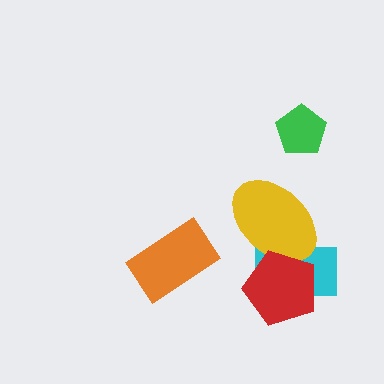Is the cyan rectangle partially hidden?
Yes, it is partially covered by another shape.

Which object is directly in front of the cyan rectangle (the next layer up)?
The yellow ellipse is directly in front of the cyan rectangle.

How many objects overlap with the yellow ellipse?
2 objects overlap with the yellow ellipse.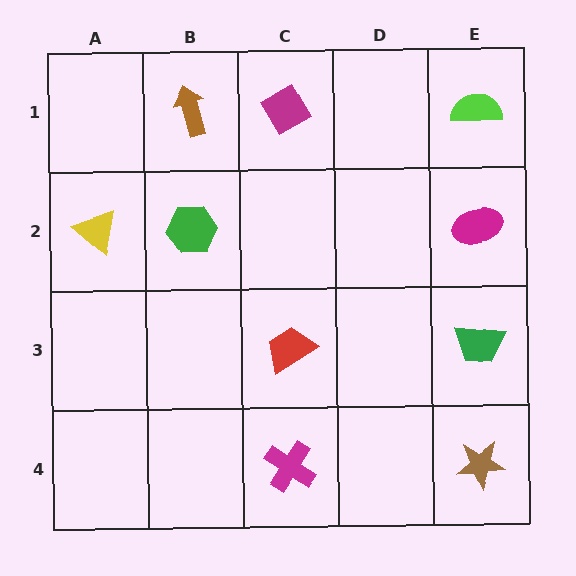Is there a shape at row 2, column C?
No, that cell is empty.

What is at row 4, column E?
A brown star.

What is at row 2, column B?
A green hexagon.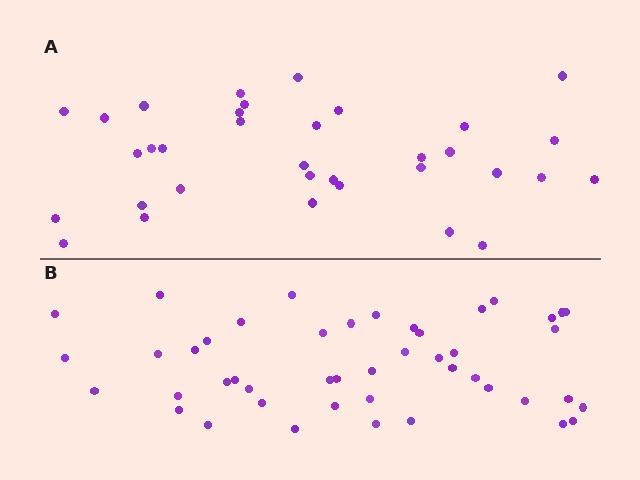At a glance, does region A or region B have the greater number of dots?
Region B (the bottom region) has more dots.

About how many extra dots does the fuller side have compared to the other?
Region B has roughly 12 or so more dots than region A.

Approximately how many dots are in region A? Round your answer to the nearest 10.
About 30 dots. (The exact count is 34, which rounds to 30.)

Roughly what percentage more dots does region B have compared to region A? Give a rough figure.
About 35% more.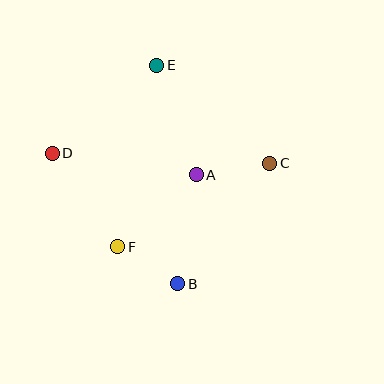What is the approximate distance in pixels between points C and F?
The distance between C and F is approximately 173 pixels.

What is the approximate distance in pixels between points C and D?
The distance between C and D is approximately 218 pixels.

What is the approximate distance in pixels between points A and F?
The distance between A and F is approximately 106 pixels.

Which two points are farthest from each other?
Points B and E are farthest from each other.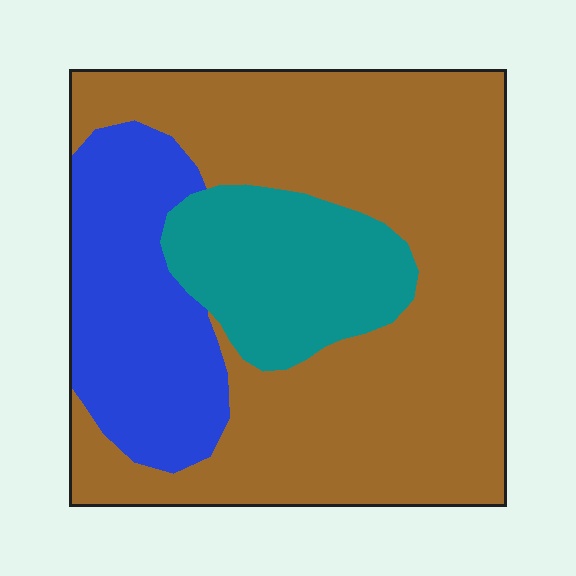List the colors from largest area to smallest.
From largest to smallest: brown, blue, teal.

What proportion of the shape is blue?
Blue takes up about one fifth (1/5) of the shape.